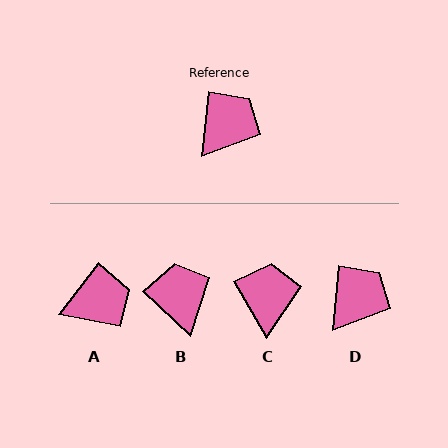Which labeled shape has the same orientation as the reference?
D.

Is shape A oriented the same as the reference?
No, it is off by about 31 degrees.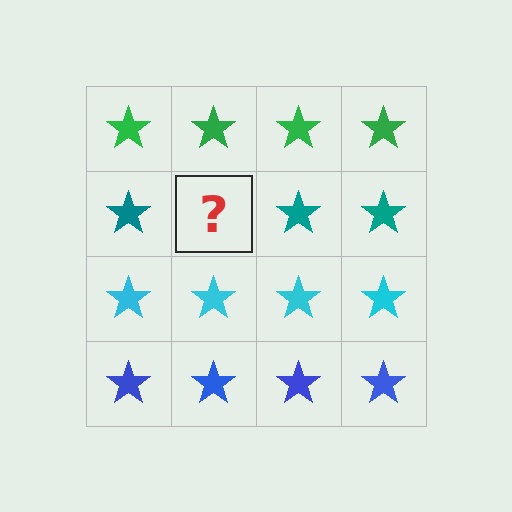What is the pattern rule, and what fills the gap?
The rule is that each row has a consistent color. The gap should be filled with a teal star.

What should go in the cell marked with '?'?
The missing cell should contain a teal star.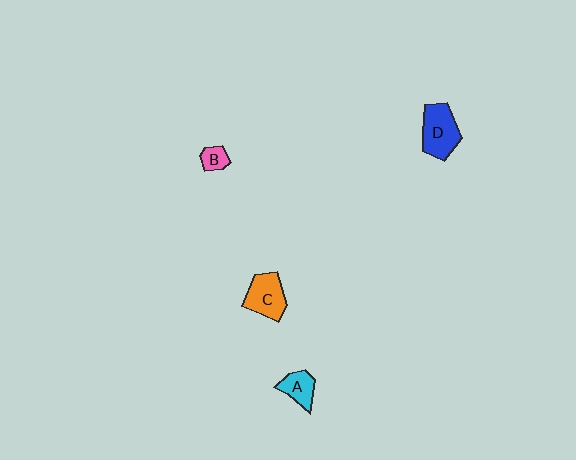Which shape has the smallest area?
Shape B (pink).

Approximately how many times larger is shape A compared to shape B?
Approximately 1.6 times.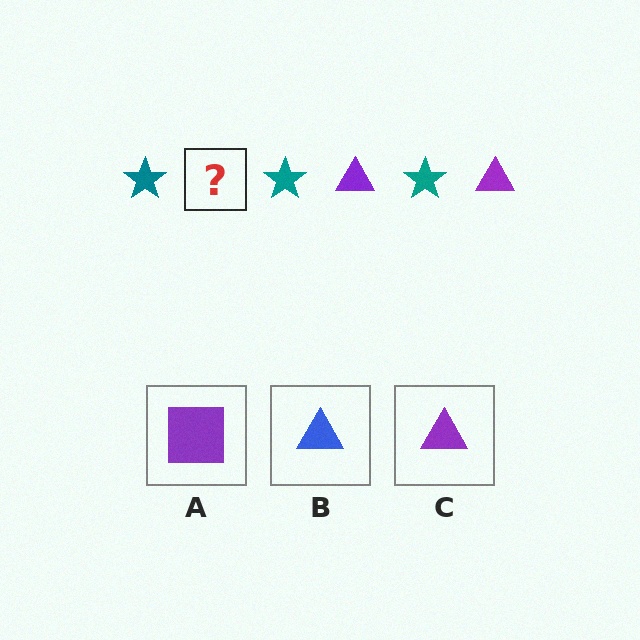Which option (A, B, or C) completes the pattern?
C.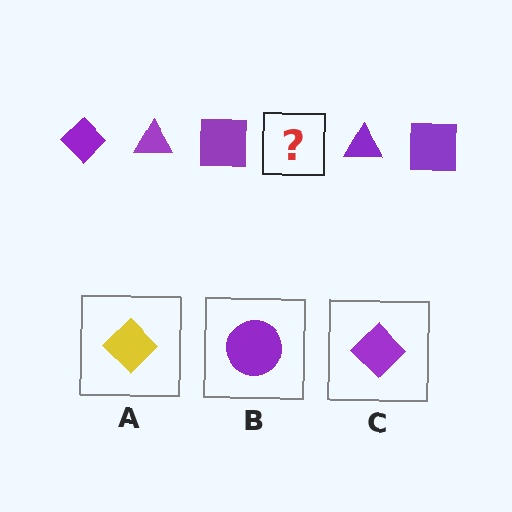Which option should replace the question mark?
Option C.